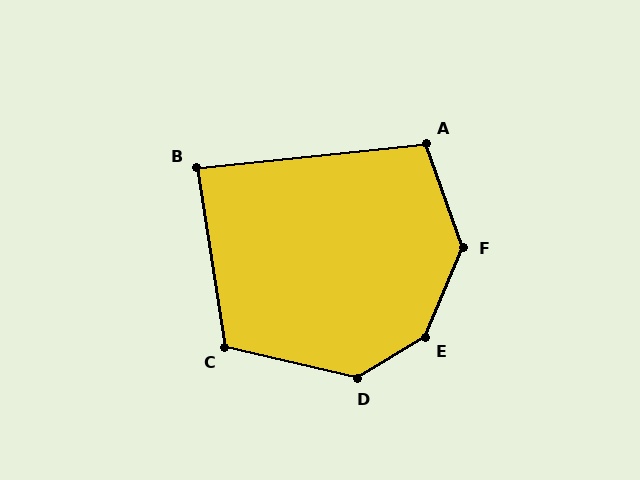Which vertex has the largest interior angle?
E, at approximately 144 degrees.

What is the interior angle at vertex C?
Approximately 112 degrees (obtuse).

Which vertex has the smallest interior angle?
B, at approximately 87 degrees.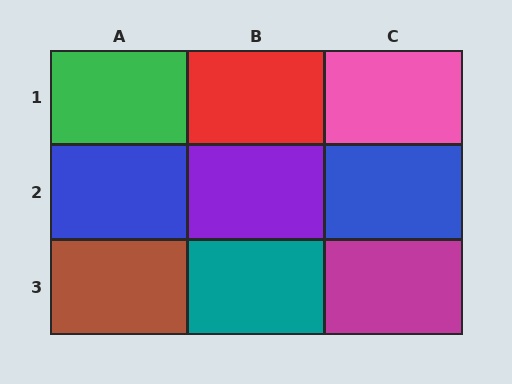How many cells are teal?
1 cell is teal.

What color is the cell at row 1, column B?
Red.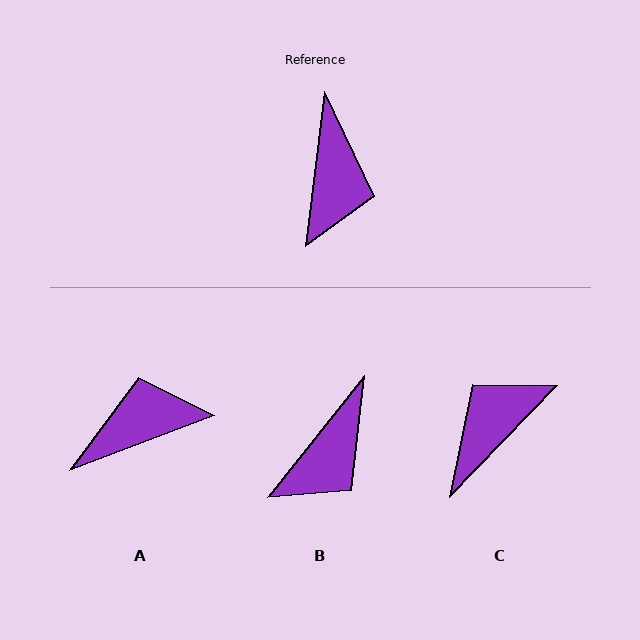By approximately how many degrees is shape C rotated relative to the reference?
Approximately 143 degrees counter-clockwise.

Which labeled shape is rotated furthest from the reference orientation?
C, about 143 degrees away.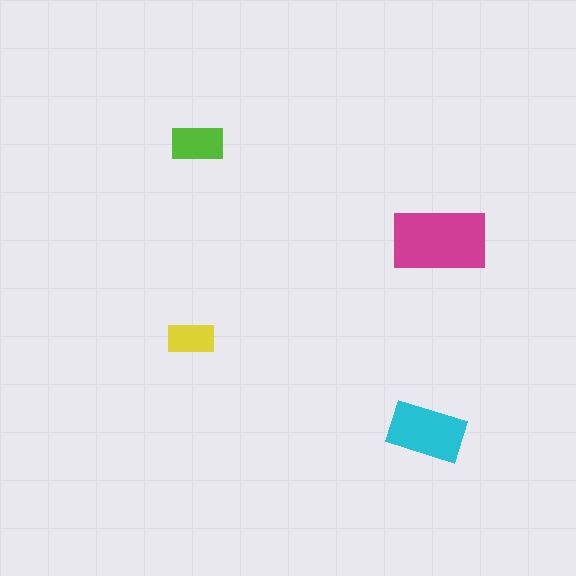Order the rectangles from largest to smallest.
the magenta one, the cyan one, the lime one, the yellow one.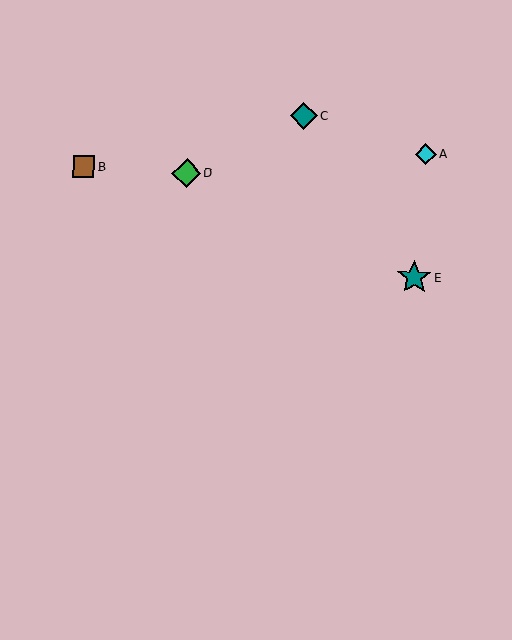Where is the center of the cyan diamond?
The center of the cyan diamond is at (425, 154).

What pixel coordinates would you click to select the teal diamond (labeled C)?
Click at (303, 116) to select the teal diamond C.